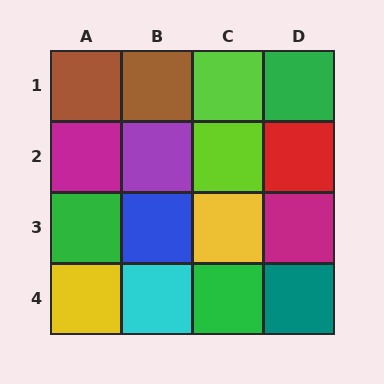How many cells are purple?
1 cell is purple.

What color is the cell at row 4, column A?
Yellow.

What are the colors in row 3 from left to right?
Green, blue, yellow, magenta.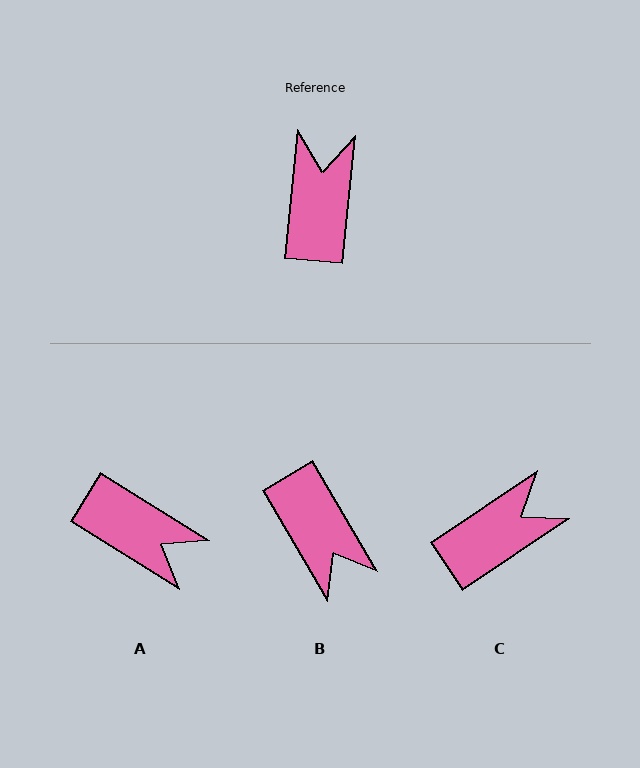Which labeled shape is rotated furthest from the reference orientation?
B, about 144 degrees away.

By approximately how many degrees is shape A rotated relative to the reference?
Approximately 116 degrees clockwise.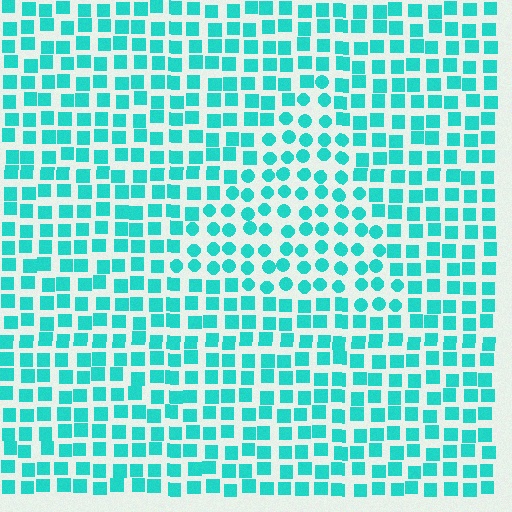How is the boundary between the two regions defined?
The boundary is defined by a change in element shape: circles inside vs. squares outside. All elements share the same color and spacing.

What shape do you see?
I see a triangle.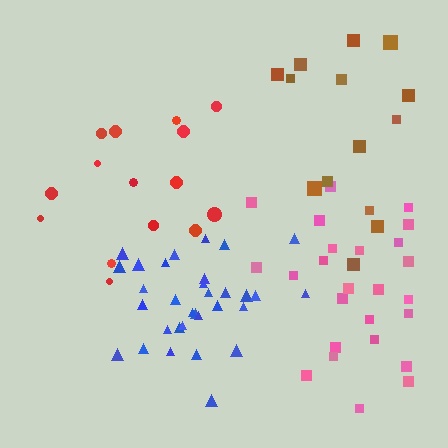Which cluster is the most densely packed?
Blue.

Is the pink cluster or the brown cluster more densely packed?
Pink.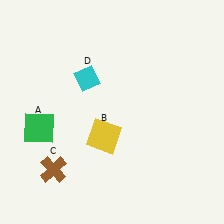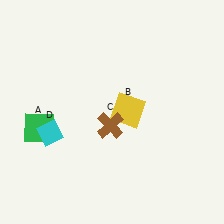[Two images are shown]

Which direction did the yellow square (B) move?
The yellow square (B) moved up.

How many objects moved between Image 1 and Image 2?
3 objects moved between the two images.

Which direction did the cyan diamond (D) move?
The cyan diamond (D) moved down.